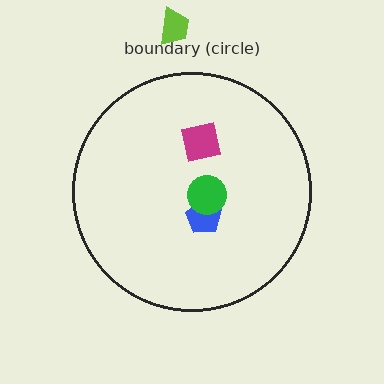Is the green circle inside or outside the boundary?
Inside.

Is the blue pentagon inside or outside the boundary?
Inside.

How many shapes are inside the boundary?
3 inside, 1 outside.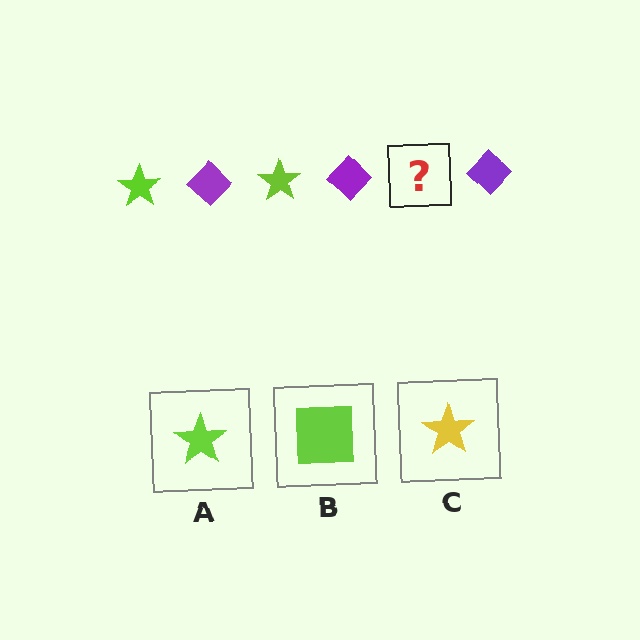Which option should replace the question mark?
Option A.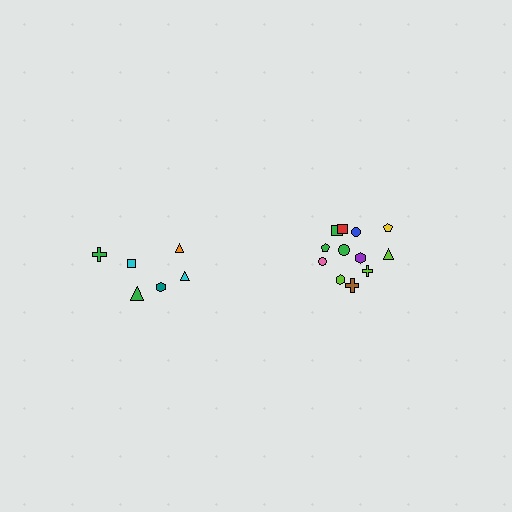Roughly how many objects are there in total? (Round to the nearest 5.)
Roughly 20 objects in total.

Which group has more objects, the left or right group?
The right group.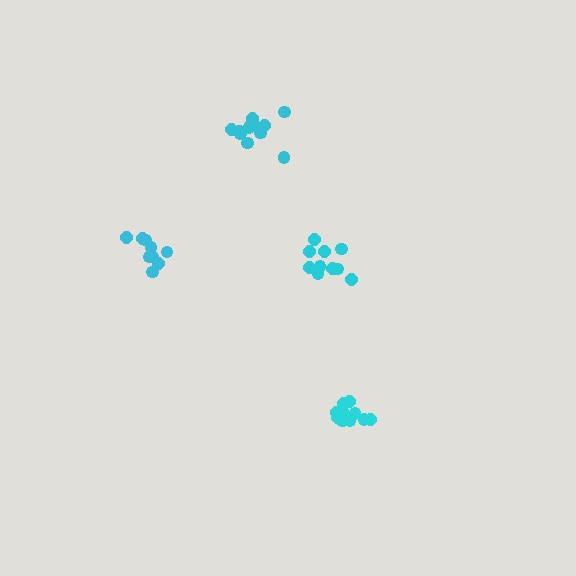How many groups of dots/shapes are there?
There are 4 groups.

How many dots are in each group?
Group 1: 9 dots, Group 2: 12 dots, Group 3: 10 dots, Group 4: 13 dots (44 total).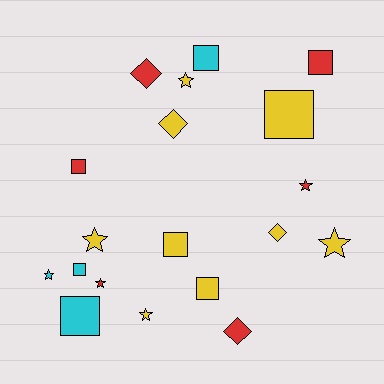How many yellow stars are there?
There are 4 yellow stars.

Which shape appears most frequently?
Square, with 8 objects.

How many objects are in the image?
There are 19 objects.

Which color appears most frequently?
Yellow, with 9 objects.